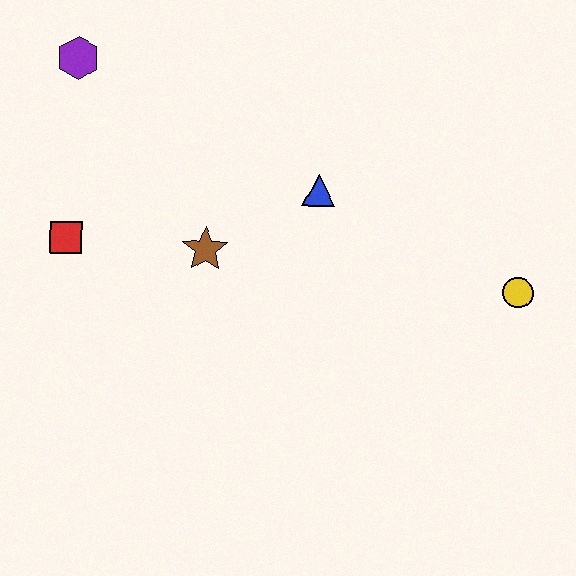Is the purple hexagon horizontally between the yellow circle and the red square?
Yes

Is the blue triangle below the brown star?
No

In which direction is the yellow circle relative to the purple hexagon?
The yellow circle is to the right of the purple hexagon.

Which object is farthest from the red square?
The yellow circle is farthest from the red square.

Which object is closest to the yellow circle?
The blue triangle is closest to the yellow circle.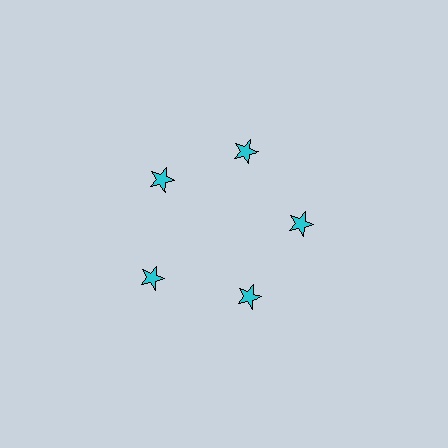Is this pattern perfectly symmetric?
No. The 5 cyan stars are arranged in a ring, but one element near the 8 o'clock position is pushed outward from the center, breaking the 5-fold rotational symmetry.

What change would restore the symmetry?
The symmetry would be restored by moving it inward, back onto the ring so that all 5 stars sit at equal angles and equal distance from the center.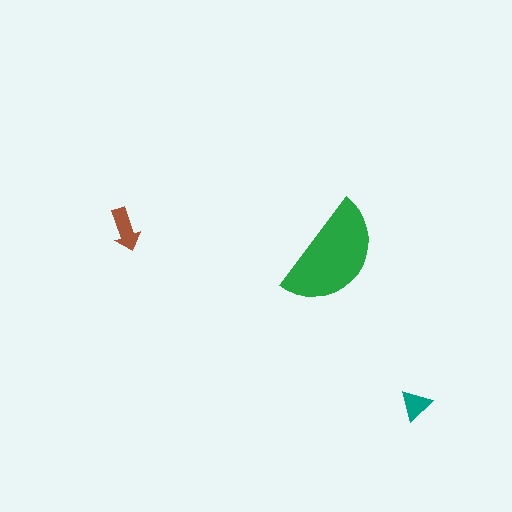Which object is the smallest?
The teal triangle.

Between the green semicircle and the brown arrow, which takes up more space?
The green semicircle.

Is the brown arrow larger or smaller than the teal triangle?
Larger.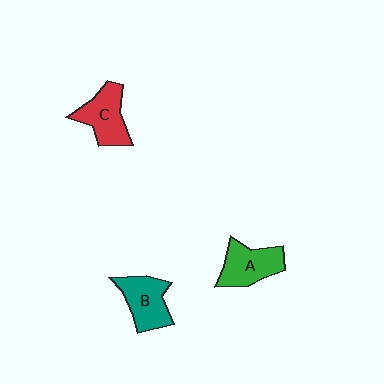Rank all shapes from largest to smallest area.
From largest to smallest: C (red), A (green), B (teal).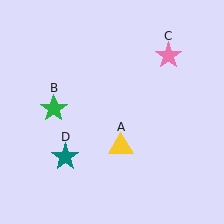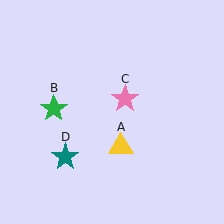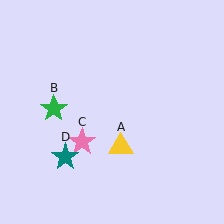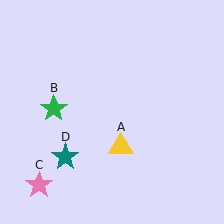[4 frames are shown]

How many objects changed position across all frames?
1 object changed position: pink star (object C).